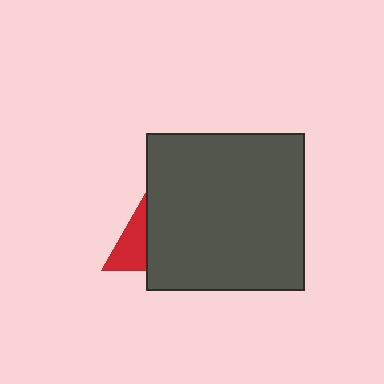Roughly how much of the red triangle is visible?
A small part of it is visible (roughly 36%).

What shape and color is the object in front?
The object in front is a dark gray square.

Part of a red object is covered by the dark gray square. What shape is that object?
It is a triangle.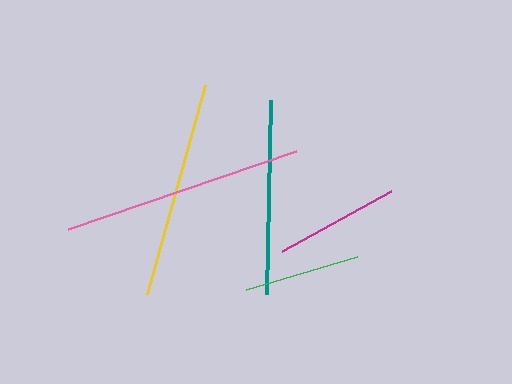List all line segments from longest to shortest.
From longest to shortest: pink, yellow, teal, magenta, green.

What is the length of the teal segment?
The teal segment is approximately 194 pixels long.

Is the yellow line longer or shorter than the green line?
The yellow line is longer than the green line.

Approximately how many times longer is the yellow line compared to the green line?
The yellow line is approximately 1.9 times the length of the green line.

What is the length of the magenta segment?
The magenta segment is approximately 124 pixels long.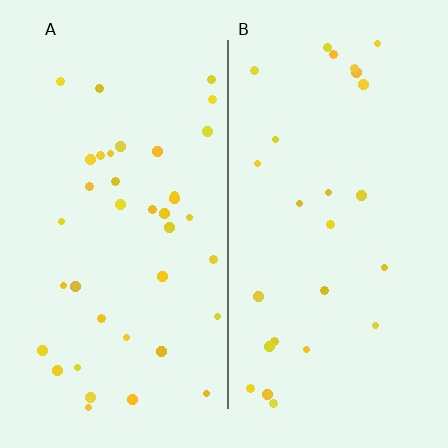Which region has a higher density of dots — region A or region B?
A (the left).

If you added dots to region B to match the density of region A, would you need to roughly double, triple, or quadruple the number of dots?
Approximately double.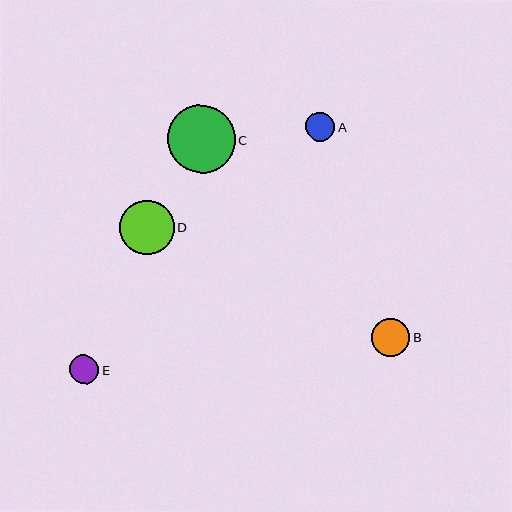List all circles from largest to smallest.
From largest to smallest: C, D, B, A, E.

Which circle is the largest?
Circle C is the largest with a size of approximately 68 pixels.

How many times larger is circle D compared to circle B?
Circle D is approximately 1.4 times the size of circle B.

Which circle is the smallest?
Circle E is the smallest with a size of approximately 29 pixels.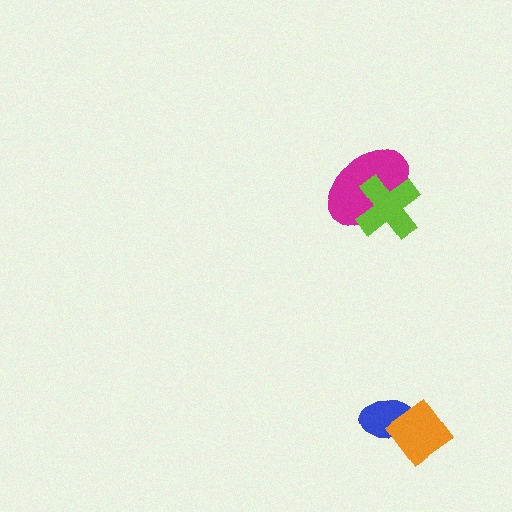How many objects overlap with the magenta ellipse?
1 object overlaps with the magenta ellipse.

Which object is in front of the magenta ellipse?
The lime cross is in front of the magenta ellipse.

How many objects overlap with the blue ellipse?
1 object overlaps with the blue ellipse.